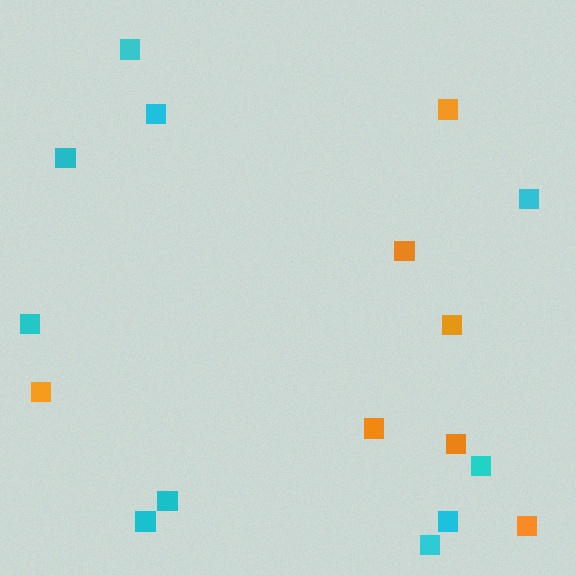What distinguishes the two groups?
There are 2 groups: one group of orange squares (7) and one group of cyan squares (10).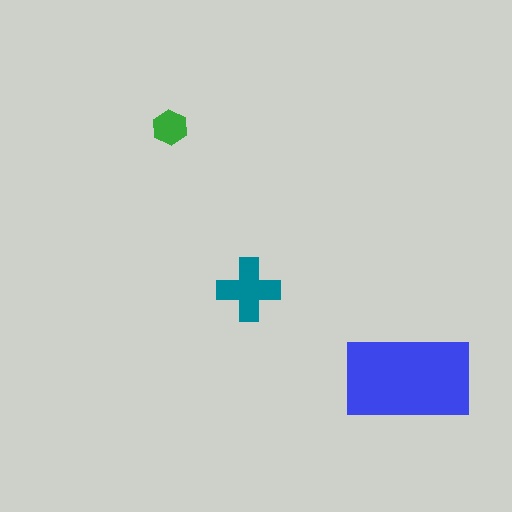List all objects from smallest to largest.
The green hexagon, the teal cross, the blue rectangle.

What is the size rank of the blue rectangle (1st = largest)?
1st.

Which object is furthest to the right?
The blue rectangle is rightmost.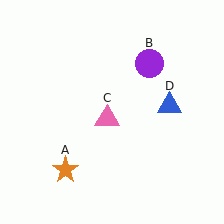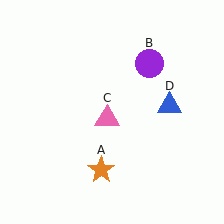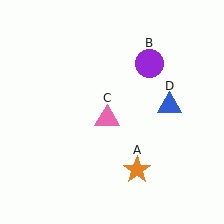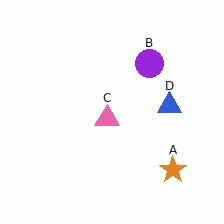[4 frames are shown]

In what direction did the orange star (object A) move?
The orange star (object A) moved right.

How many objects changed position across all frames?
1 object changed position: orange star (object A).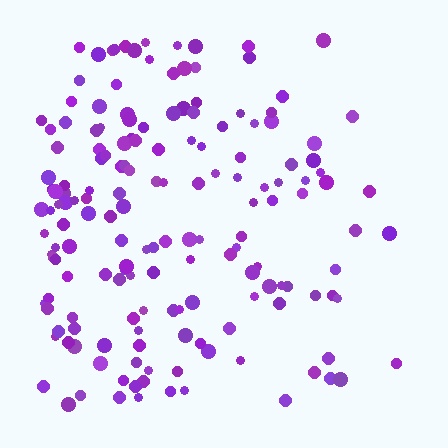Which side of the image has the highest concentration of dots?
The left.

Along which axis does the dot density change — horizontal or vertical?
Horizontal.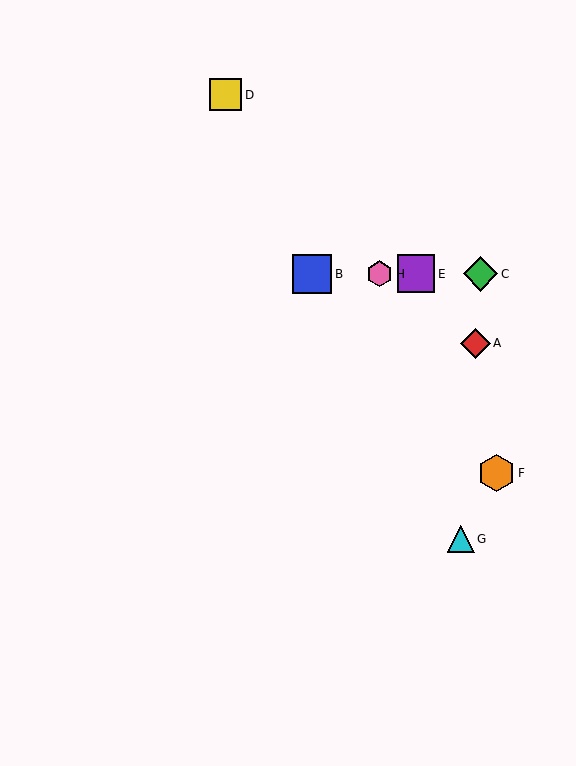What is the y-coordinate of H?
Object H is at y≈274.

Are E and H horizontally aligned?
Yes, both are at y≈274.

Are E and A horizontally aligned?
No, E is at y≈274 and A is at y≈343.